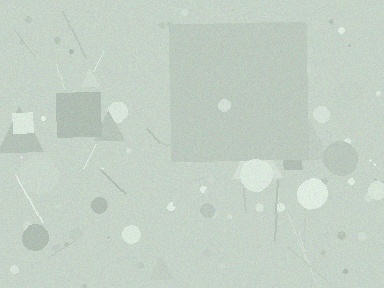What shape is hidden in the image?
A square is hidden in the image.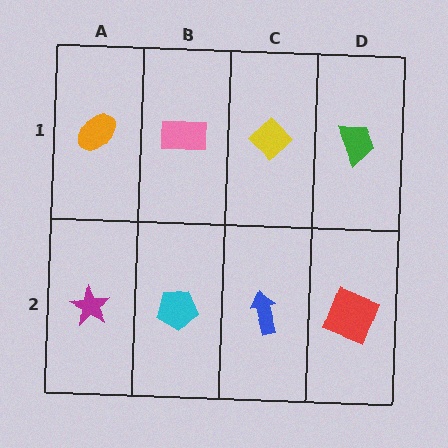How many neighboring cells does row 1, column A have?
2.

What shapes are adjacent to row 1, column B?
A cyan pentagon (row 2, column B), an orange ellipse (row 1, column A), a yellow diamond (row 1, column C).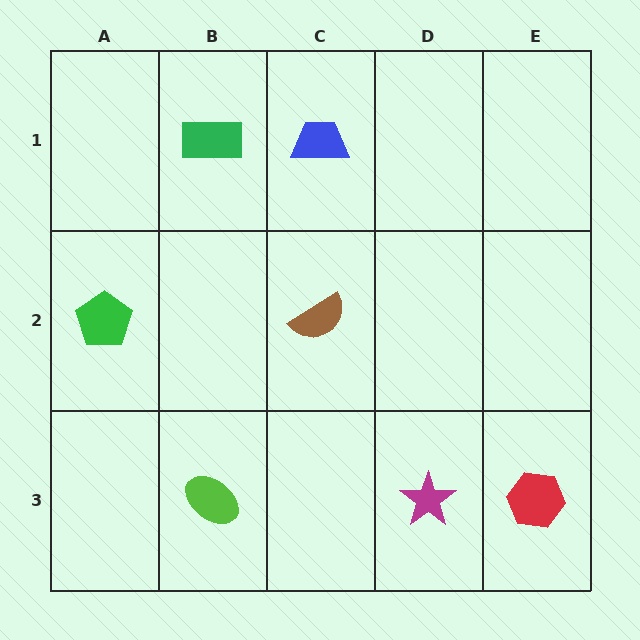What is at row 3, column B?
A lime ellipse.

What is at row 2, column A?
A green pentagon.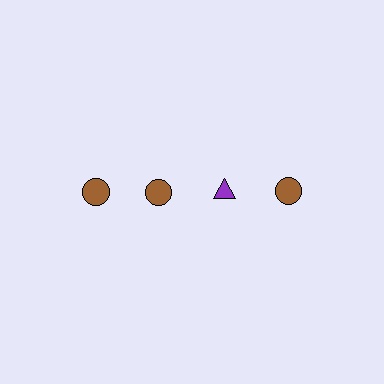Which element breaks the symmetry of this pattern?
The purple triangle in the top row, center column breaks the symmetry. All other shapes are brown circles.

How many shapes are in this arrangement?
There are 4 shapes arranged in a grid pattern.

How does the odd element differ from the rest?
It differs in both color (purple instead of brown) and shape (triangle instead of circle).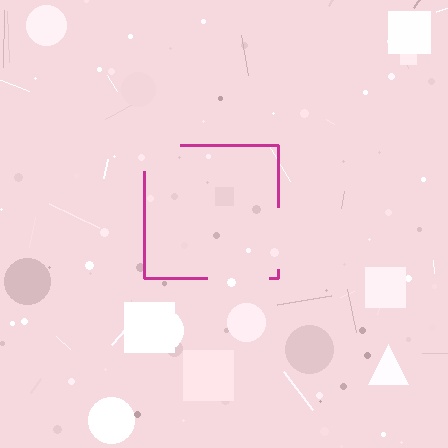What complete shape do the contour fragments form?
The contour fragments form a square.